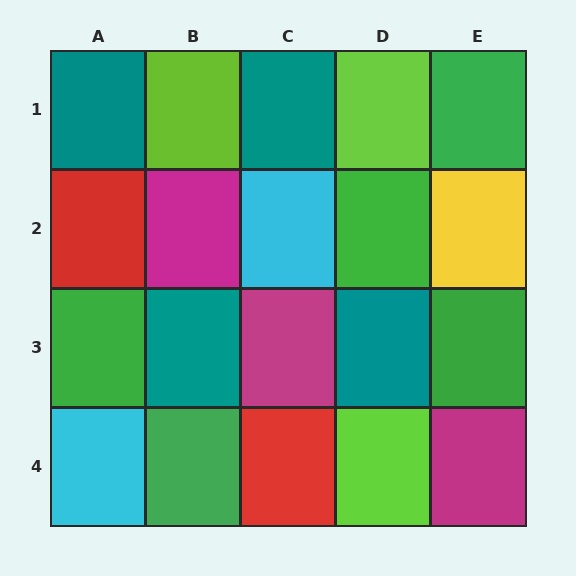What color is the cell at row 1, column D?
Lime.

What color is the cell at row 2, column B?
Magenta.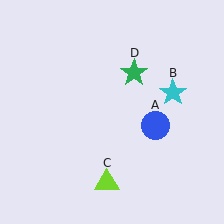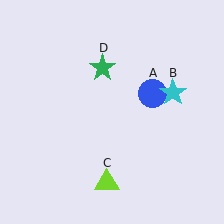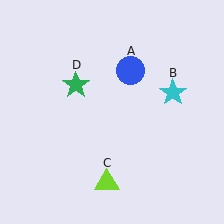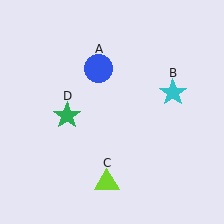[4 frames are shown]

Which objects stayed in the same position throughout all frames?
Cyan star (object B) and lime triangle (object C) remained stationary.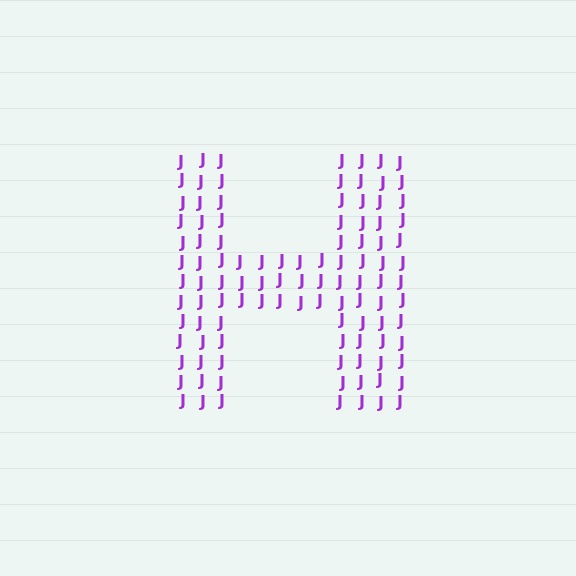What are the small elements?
The small elements are letter J's.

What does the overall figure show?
The overall figure shows the letter H.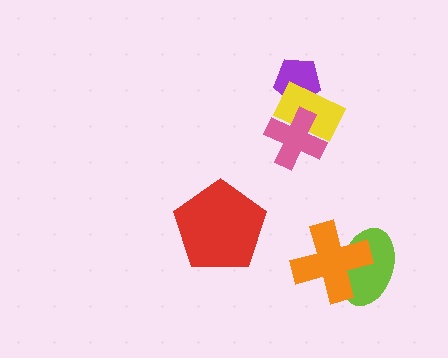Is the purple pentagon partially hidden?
Yes, it is partially covered by another shape.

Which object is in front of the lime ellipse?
The orange cross is in front of the lime ellipse.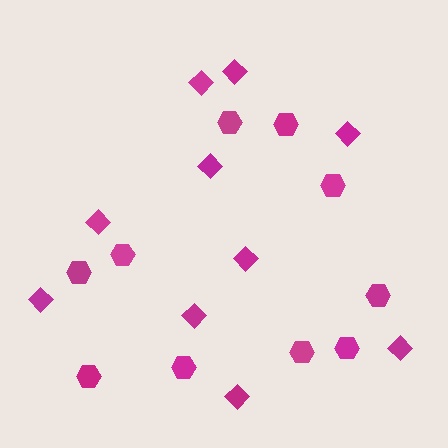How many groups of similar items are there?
There are 2 groups: one group of hexagons (10) and one group of diamonds (10).